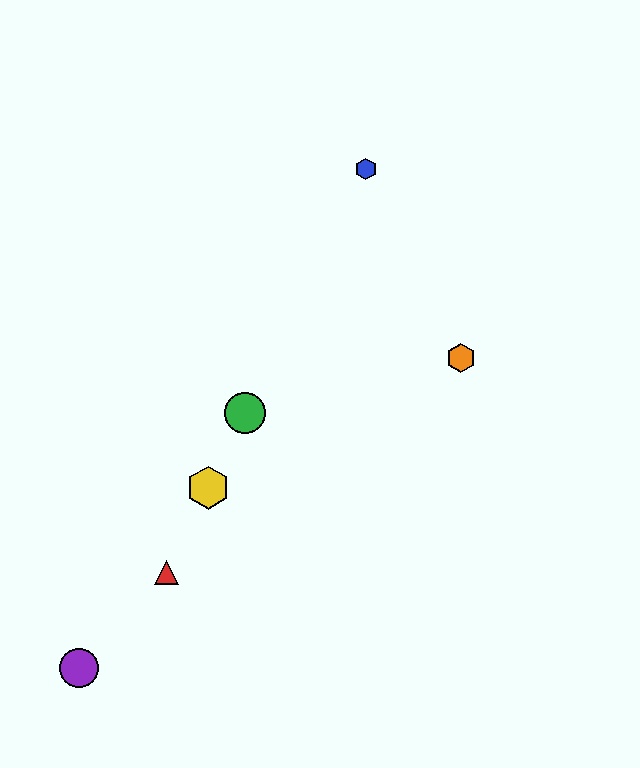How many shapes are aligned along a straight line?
4 shapes (the red triangle, the blue hexagon, the green circle, the yellow hexagon) are aligned along a straight line.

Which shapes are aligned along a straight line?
The red triangle, the blue hexagon, the green circle, the yellow hexagon are aligned along a straight line.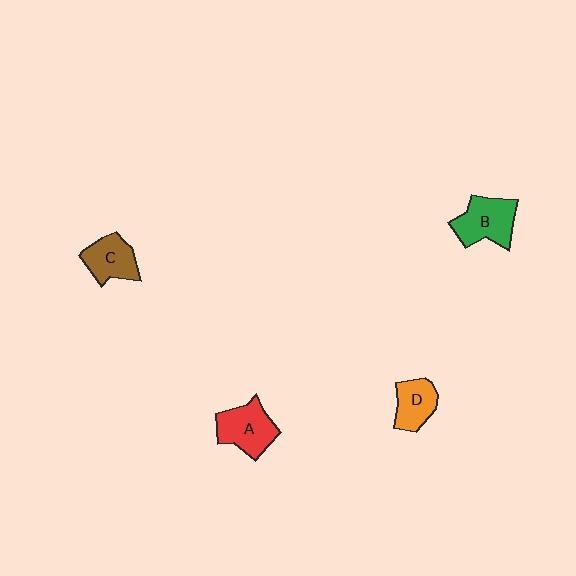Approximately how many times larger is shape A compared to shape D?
Approximately 1.3 times.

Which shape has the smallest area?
Shape D (orange).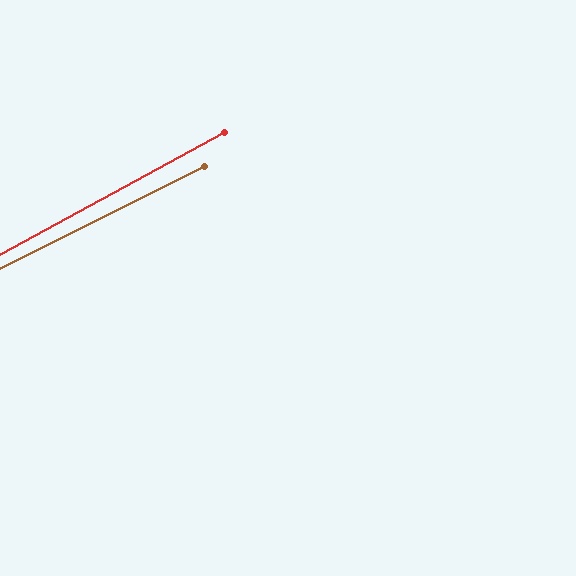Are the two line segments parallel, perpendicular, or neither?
Parallel — their directions differ by only 1.9°.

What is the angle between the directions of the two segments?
Approximately 2 degrees.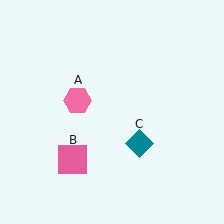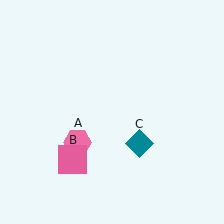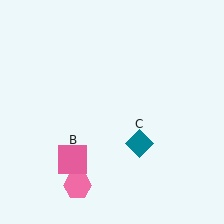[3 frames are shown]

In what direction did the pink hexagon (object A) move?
The pink hexagon (object A) moved down.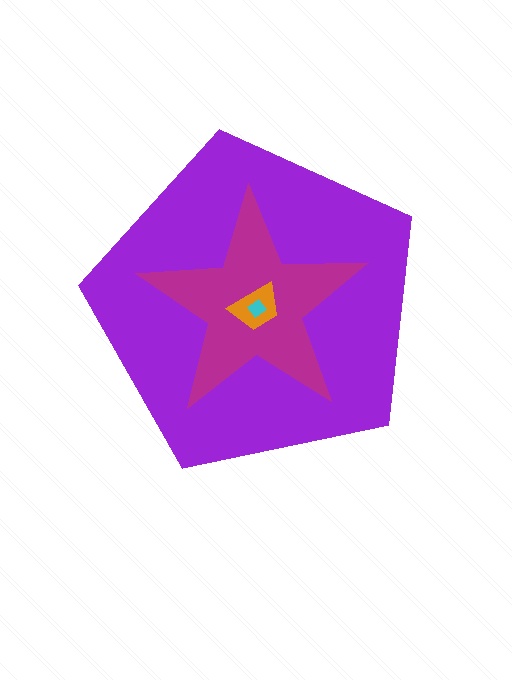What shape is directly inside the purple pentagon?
The magenta star.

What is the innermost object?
The cyan diamond.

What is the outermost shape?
The purple pentagon.